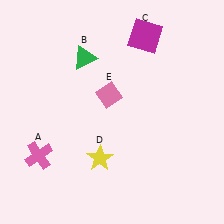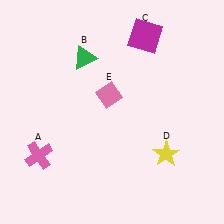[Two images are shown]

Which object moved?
The yellow star (D) moved right.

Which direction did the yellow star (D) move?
The yellow star (D) moved right.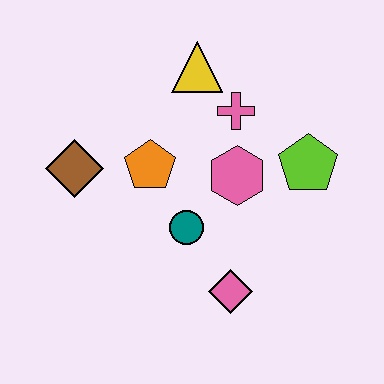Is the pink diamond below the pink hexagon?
Yes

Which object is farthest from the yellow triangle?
The pink diamond is farthest from the yellow triangle.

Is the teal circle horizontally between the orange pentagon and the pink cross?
Yes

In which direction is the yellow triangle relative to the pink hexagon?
The yellow triangle is above the pink hexagon.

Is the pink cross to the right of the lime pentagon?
No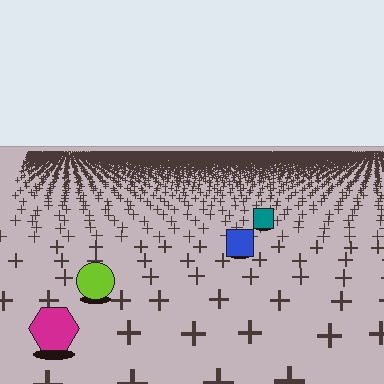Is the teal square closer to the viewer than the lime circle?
No. The lime circle is closer — you can tell from the texture gradient: the ground texture is coarser near it.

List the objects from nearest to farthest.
From nearest to farthest: the magenta hexagon, the lime circle, the blue square, the teal square.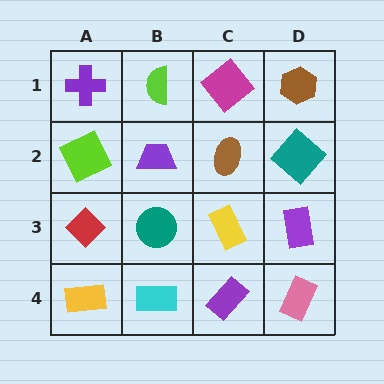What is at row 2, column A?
A lime square.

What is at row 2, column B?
A purple trapezoid.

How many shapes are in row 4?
4 shapes.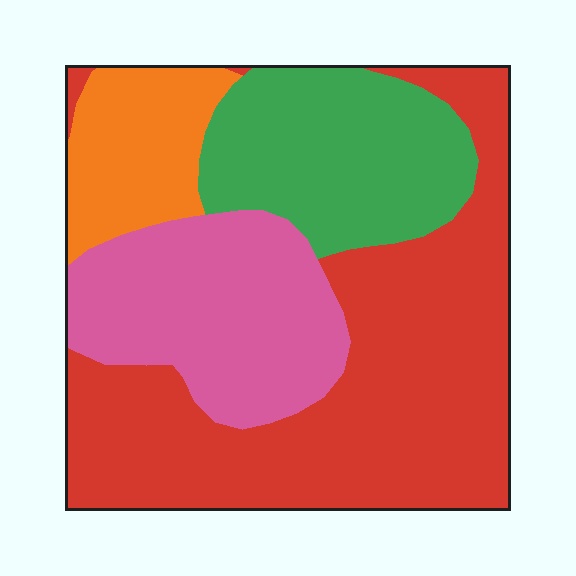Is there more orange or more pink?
Pink.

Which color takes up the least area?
Orange, at roughly 10%.